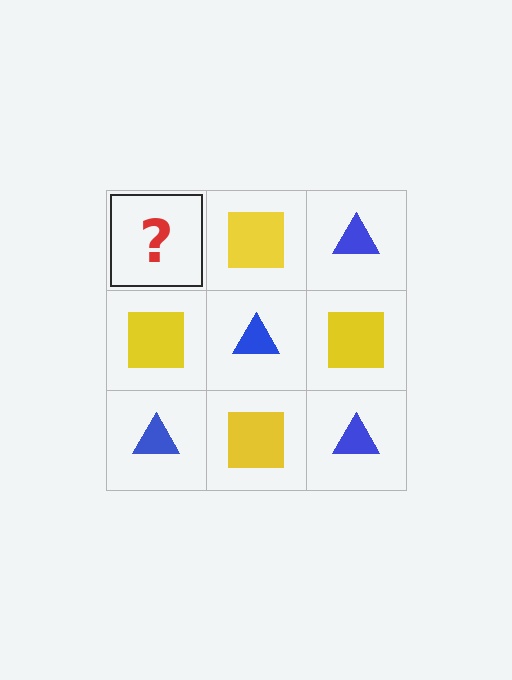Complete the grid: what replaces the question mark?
The question mark should be replaced with a blue triangle.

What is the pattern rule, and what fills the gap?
The rule is that it alternates blue triangle and yellow square in a checkerboard pattern. The gap should be filled with a blue triangle.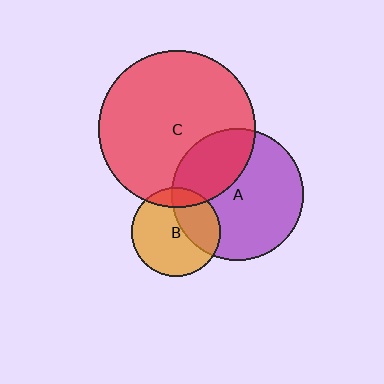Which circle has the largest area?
Circle C (red).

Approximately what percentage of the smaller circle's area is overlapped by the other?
Approximately 30%.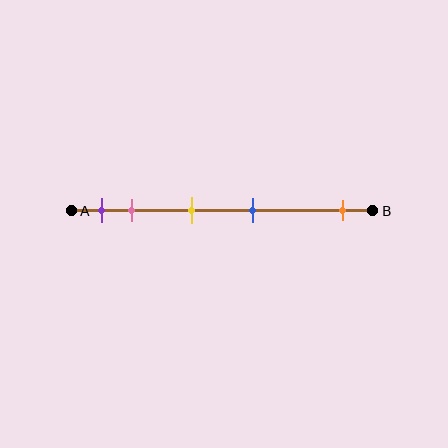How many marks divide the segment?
There are 5 marks dividing the segment.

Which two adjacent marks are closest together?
The purple and pink marks are the closest adjacent pair.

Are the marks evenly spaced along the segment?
No, the marks are not evenly spaced.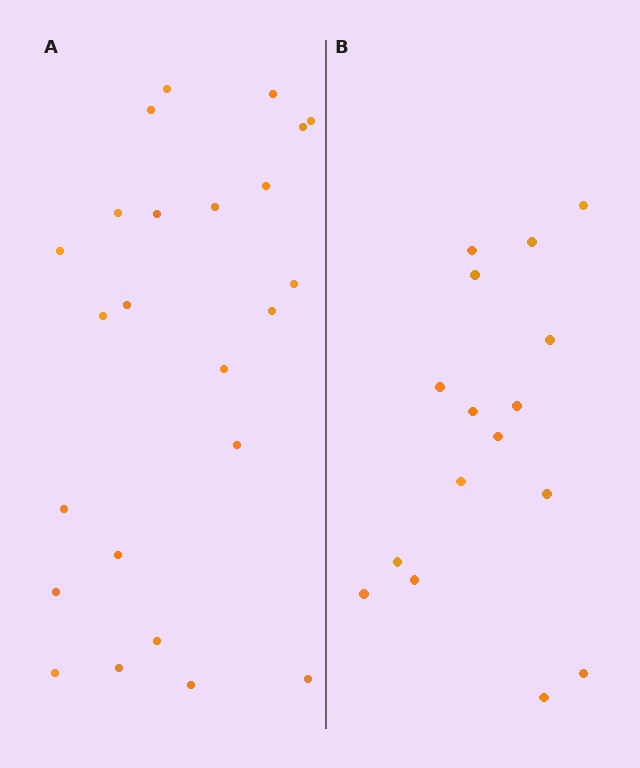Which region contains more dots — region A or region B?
Region A (the left region) has more dots.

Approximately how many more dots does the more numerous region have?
Region A has roughly 8 or so more dots than region B.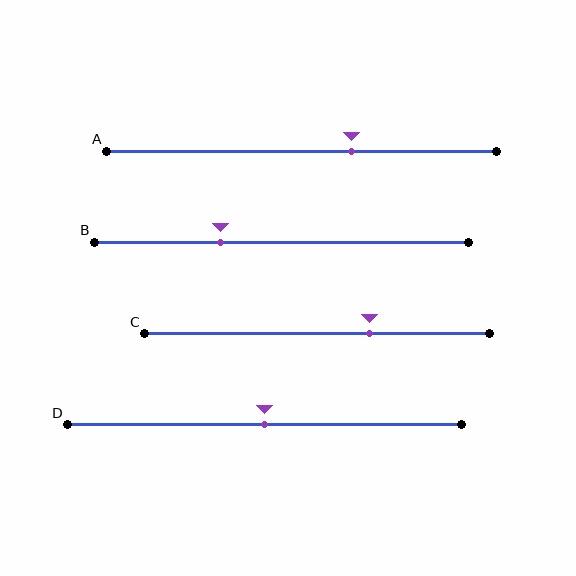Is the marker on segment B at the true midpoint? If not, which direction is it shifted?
No, the marker on segment B is shifted to the left by about 16% of the segment length.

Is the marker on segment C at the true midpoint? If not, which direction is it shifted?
No, the marker on segment C is shifted to the right by about 15% of the segment length.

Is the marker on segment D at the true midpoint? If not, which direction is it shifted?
Yes, the marker on segment D is at the true midpoint.